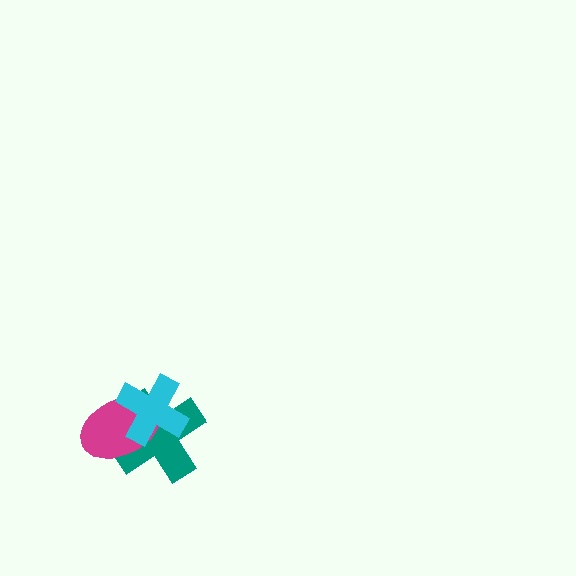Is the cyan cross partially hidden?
No, no other shape covers it.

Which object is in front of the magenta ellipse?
The cyan cross is in front of the magenta ellipse.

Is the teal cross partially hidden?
Yes, it is partially covered by another shape.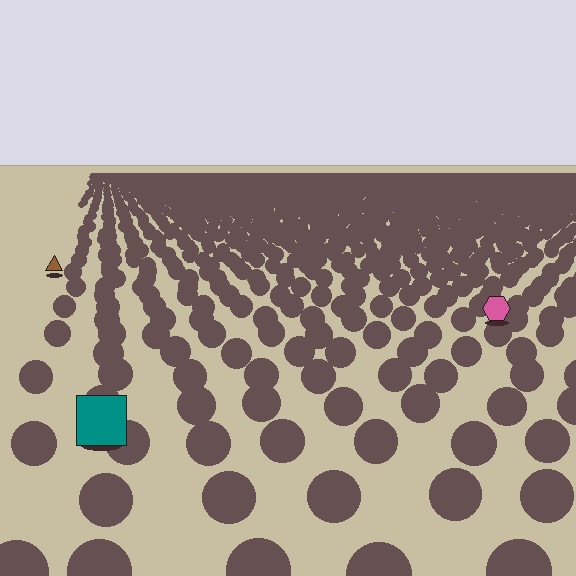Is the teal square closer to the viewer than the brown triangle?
Yes. The teal square is closer — you can tell from the texture gradient: the ground texture is coarser near it.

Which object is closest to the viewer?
The teal square is closest. The texture marks near it are larger and more spread out.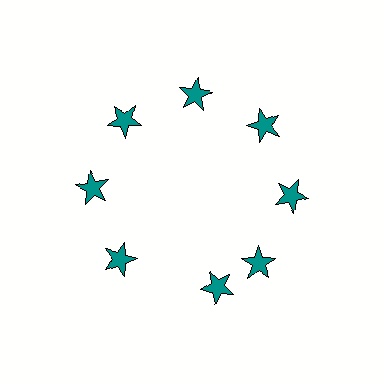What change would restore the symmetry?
The symmetry would be restored by rotating it back into even spacing with its neighbors so that all 8 stars sit at equal angles and equal distance from the center.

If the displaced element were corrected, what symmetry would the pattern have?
It would have 8-fold rotational symmetry — the pattern would map onto itself every 45 degrees.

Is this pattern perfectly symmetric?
No. The 8 teal stars are arranged in a ring, but one element near the 6 o'clock position is rotated out of alignment along the ring, breaking the 8-fold rotational symmetry.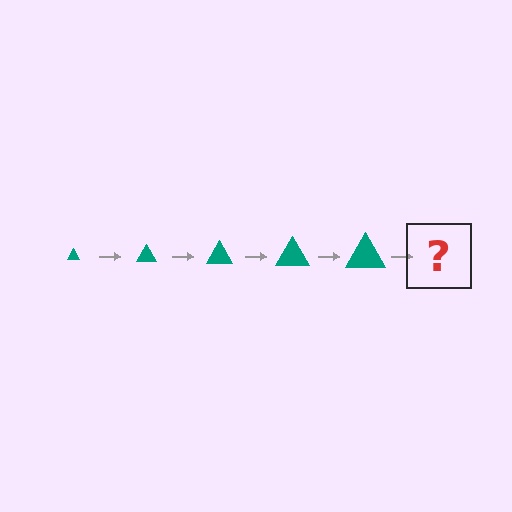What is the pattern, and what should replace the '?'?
The pattern is that the triangle gets progressively larger each step. The '?' should be a teal triangle, larger than the previous one.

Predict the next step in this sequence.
The next step is a teal triangle, larger than the previous one.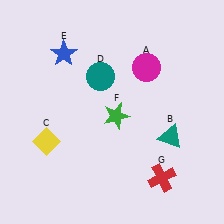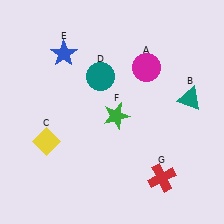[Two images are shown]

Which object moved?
The teal triangle (B) moved up.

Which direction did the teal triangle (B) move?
The teal triangle (B) moved up.